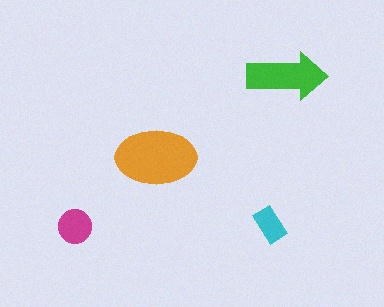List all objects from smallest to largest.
The cyan rectangle, the magenta circle, the green arrow, the orange ellipse.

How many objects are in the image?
There are 4 objects in the image.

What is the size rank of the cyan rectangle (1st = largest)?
4th.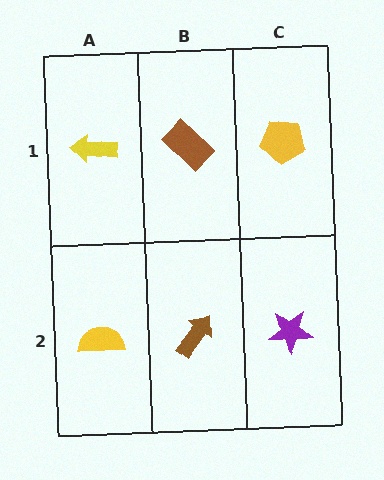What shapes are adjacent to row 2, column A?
A yellow arrow (row 1, column A), a brown arrow (row 2, column B).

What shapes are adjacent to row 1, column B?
A brown arrow (row 2, column B), a yellow arrow (row 1, column A), a yellow pentagon (row 1, column C).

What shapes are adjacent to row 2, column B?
A brown rectangle (row 1, column B), a yellow semicircle (row 2, column A), a purple star (row 2, column C).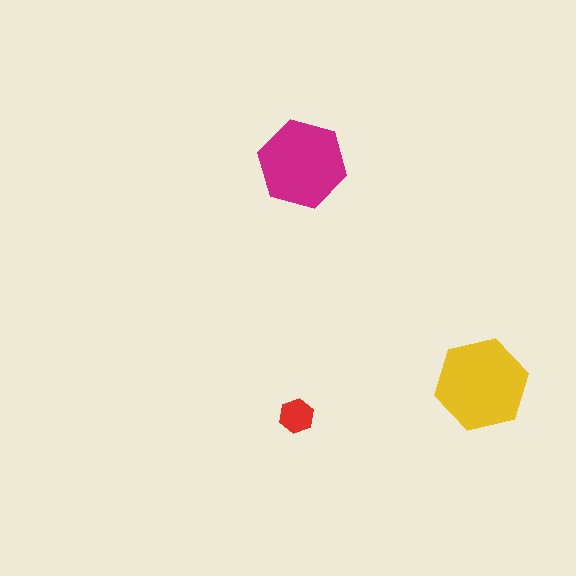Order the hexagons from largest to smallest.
the yellow one, the magenta one, the red one.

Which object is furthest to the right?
The yellow hexagon is rightmost.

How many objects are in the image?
There are 3 objects in the image.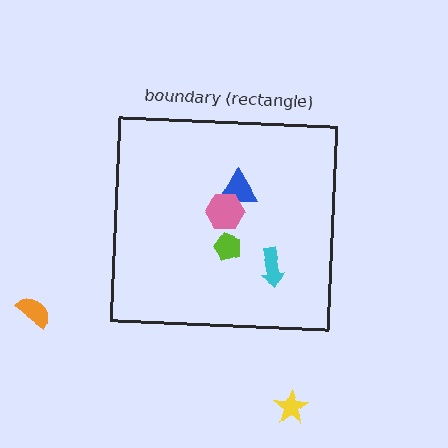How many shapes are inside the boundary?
4 inside, 2 outside.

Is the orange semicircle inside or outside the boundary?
Outside.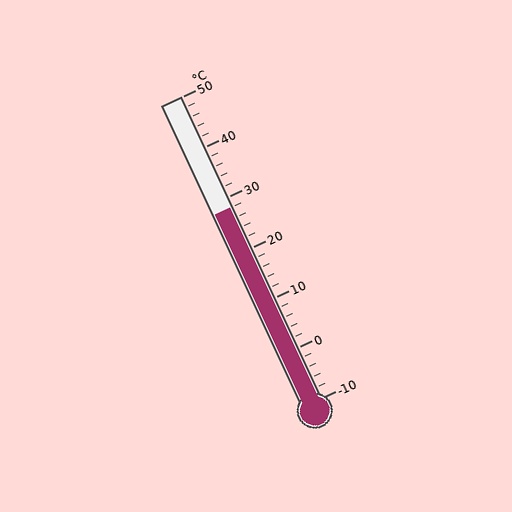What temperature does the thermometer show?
The thermometer shows approximately 28°C.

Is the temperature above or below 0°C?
The temperature is above 0°C.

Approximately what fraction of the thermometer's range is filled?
The thermometer is filled to approximately 65% of its range.